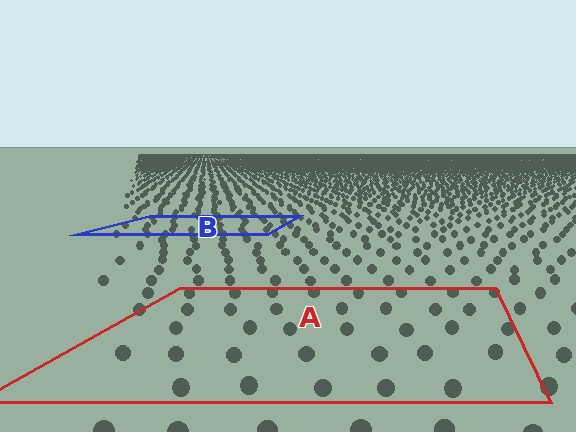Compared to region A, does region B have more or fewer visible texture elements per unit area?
Region B has more texture elements per unit area — they are packed more densely because it is farther away.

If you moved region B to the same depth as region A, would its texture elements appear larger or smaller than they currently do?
They would appear larger. At a closer depth, the same texture elements are projected at a bigger on-screen size.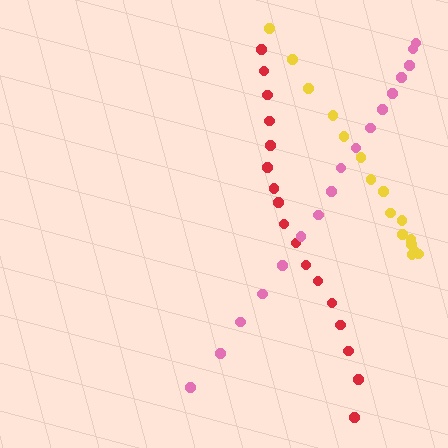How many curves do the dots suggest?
There are 3 distinct paths.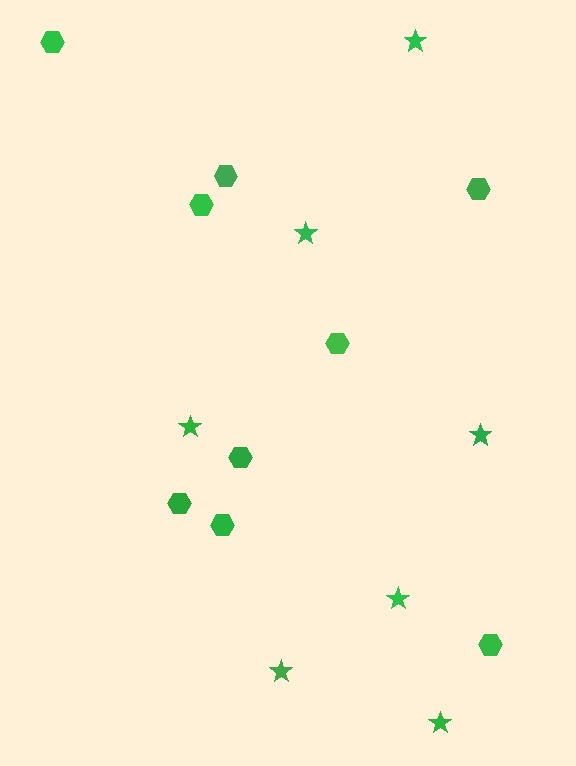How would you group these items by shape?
There are 2 groups: one group of hexagons (9) and one group of stars (7).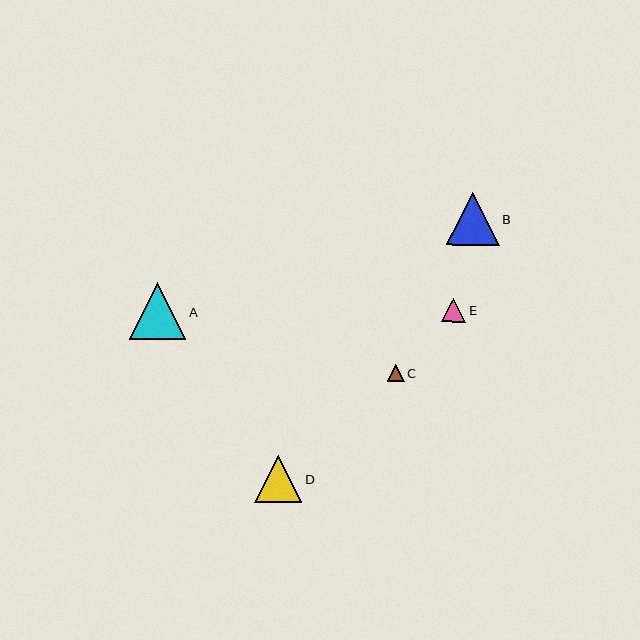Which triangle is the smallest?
Triangle C is the smallest with a size of approximately 17 pixels.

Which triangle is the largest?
Triangle A is the largest with a size of approximately 57 pixels.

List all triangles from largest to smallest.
From largest to smallest: A, B, D, E, C.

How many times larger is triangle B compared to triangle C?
Triangle B is approximately 3.1 times the size of triangle C.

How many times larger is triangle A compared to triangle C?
Triangle A is approximately 3.3 times the size of triangle C.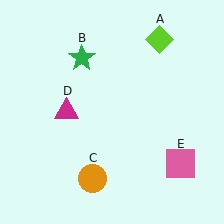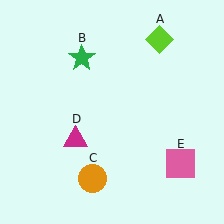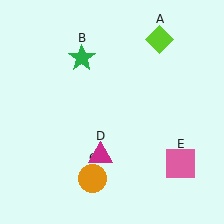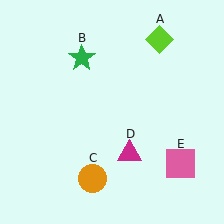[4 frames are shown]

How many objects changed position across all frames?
1 object changed position: magenta triangle (object D).